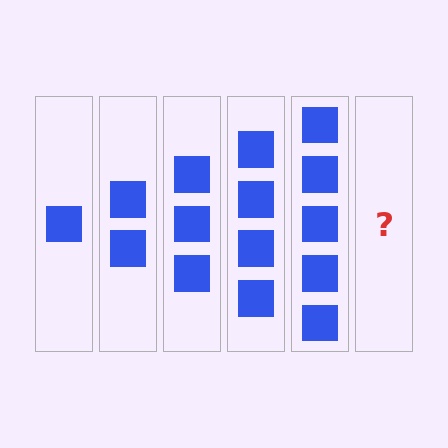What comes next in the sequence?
The next element should be 6 squares.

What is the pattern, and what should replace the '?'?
The pattern is that each step adds one more square. The '?' should be 6 squares.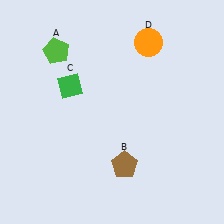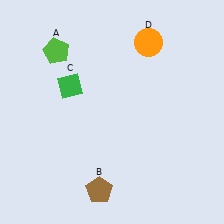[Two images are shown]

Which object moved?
The brown pentagon (B) moved down.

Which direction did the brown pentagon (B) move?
The brown pentagon (B) moved down.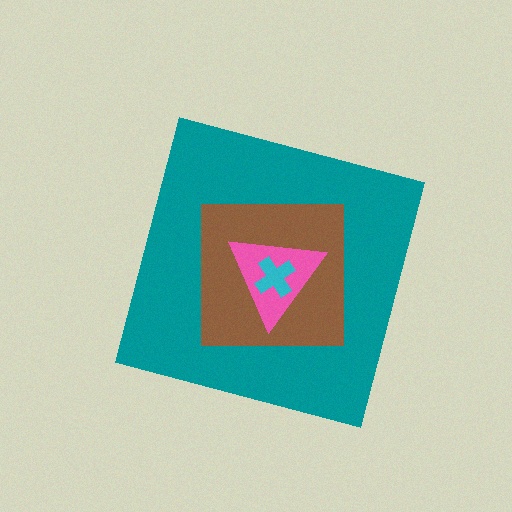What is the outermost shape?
The teal square.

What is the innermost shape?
The cyan cross.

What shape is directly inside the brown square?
The pink triangle.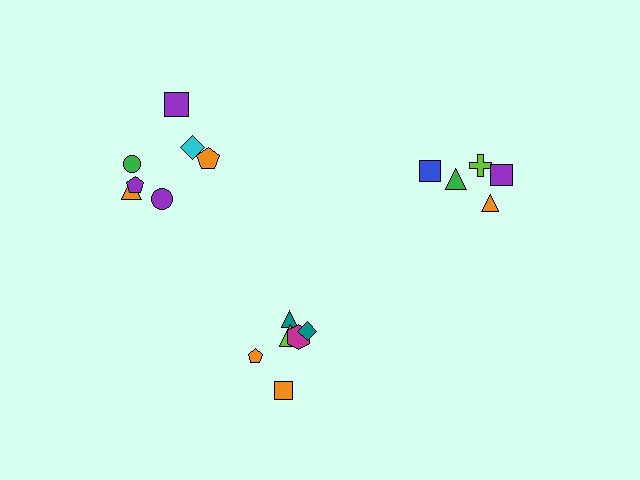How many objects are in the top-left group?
There are 7 objects.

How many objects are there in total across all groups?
There are 18 objects.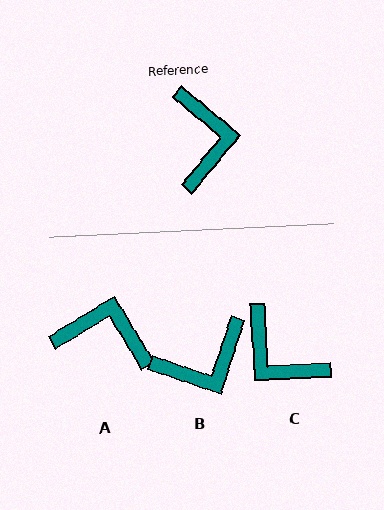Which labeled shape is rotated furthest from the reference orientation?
C, about 138 degrees away.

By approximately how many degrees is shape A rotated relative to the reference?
Approximately 71 degrees counter-clockwise.